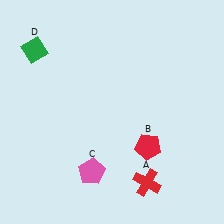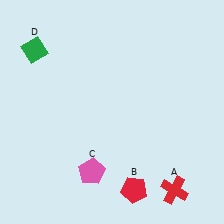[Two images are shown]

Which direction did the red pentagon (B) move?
The red pentagon (B) moved down.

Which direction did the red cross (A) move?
The red cross (A) moved right.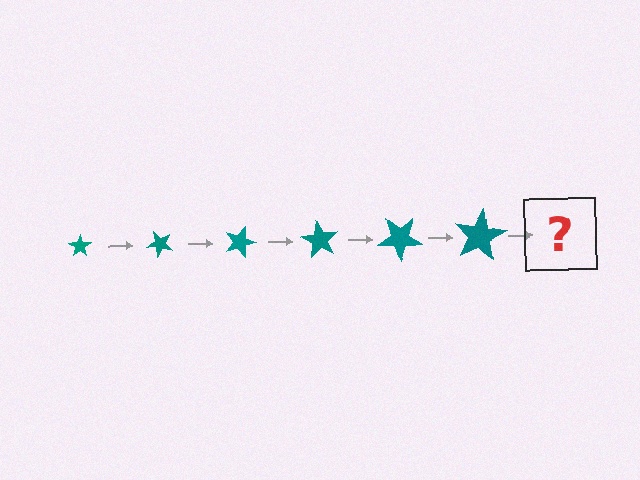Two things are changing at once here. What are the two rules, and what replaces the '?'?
The two rules are that the star grows larger each step and it rotates 45 degrees each step. The '?' should be a star, larger than the previous one and rotated 270 degrees from the start.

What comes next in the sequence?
The next element should be a star, larger than the previous one and rotated 270 degrees from the start.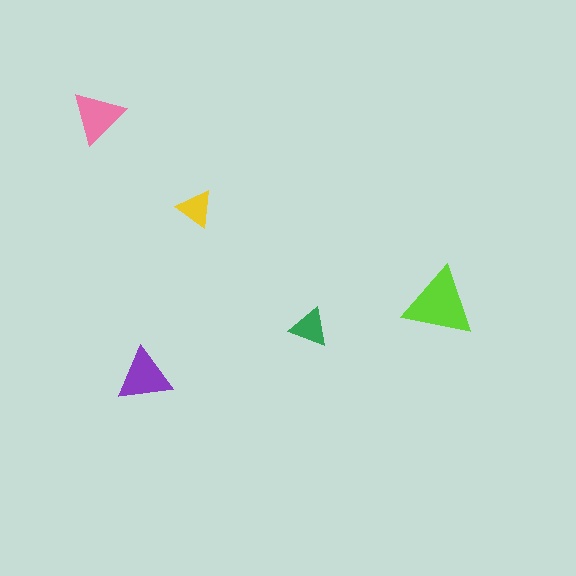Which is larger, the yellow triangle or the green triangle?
The green one.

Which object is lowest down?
The purple triangle is bottommost.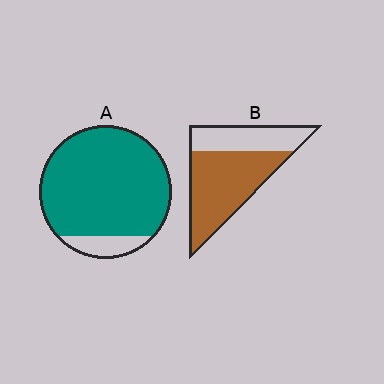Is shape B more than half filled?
Yes.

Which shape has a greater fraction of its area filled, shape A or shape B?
Shape A.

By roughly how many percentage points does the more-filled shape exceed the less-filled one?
By roughly 25 percentage points (A over B).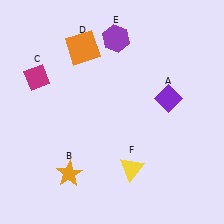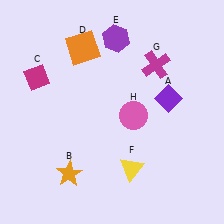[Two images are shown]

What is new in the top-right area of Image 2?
A magenta cross (G) was added in the top-right area of Image 2.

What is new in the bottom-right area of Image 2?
A pink circle (H) was added in the bottom-right area of Image 2.